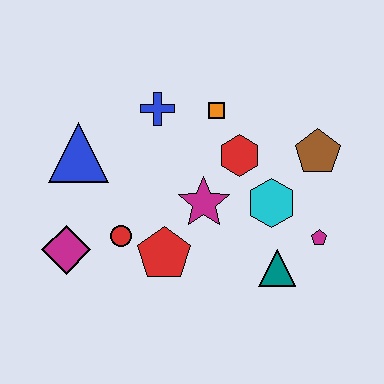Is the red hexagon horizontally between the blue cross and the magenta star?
No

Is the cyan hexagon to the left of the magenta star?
No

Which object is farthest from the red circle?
The brown pentagon is farthest from the red circle.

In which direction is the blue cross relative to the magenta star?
The blue cross is above the magenta star.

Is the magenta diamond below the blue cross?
Yes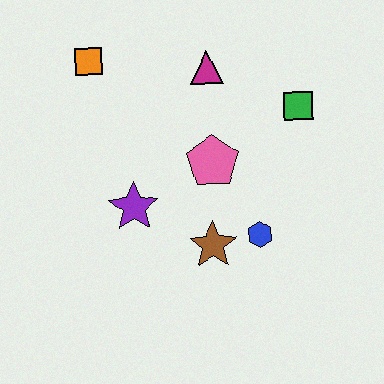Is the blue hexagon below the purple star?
Yes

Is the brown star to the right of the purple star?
Yes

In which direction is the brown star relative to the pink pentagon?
The brown star is below the pink pentagon.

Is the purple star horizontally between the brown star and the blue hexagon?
No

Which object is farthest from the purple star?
The green square is farthest from the purple star.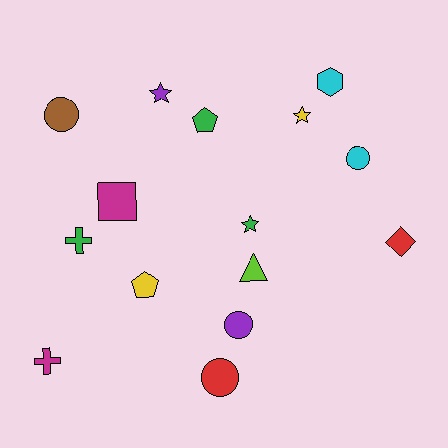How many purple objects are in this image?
There are 2 purple objects.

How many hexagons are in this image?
There is 1 hexagon.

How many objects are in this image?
There are 15 objects.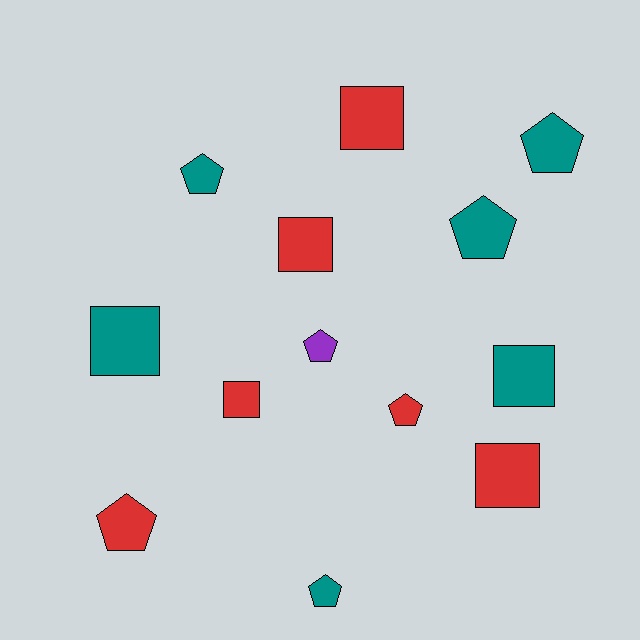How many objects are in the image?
There are 13 objects.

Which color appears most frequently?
Red, with 6 objects.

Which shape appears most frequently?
Pentagon, with 7 objects.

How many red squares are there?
There are 4 red squares.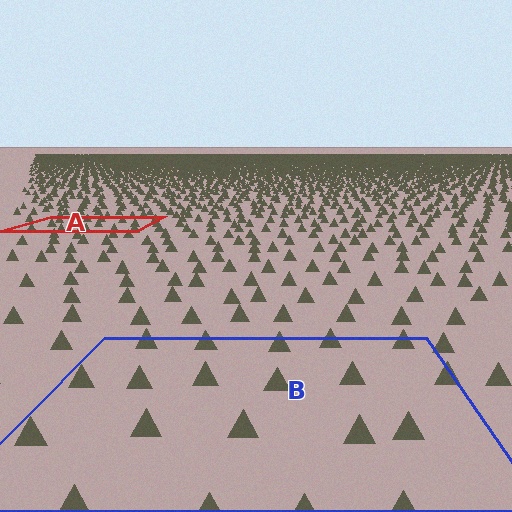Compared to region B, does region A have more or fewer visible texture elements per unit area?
Region A has more texture elements per unit area — they are packed more densely because it is farther away.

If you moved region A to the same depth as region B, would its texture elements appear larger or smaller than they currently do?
They would appear larger. At a closer depth, the same texture elements are projected at a bigger on-screen size.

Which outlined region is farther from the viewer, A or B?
Region A is farther from the viewer — the texture elements inside it appear smaller and more densely packed.